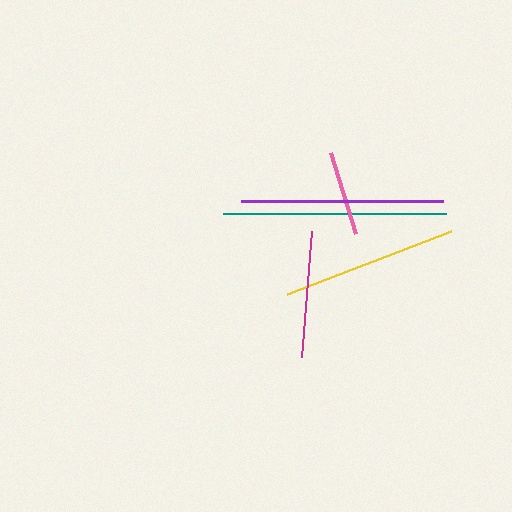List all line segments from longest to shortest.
From longest to shortest: teal, purple, yellow, magenta, pink.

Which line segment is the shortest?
The pink line is the shortest at approximately 85 pixels.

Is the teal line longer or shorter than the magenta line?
The teal line is longer than the magenta line.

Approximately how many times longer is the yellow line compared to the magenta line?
The yellow line is approximately 1.4 times the length of the magenta line.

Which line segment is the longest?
The teal line is the longest at approximately 223 pixels.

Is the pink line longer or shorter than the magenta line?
The magenta line is longer than the pink line.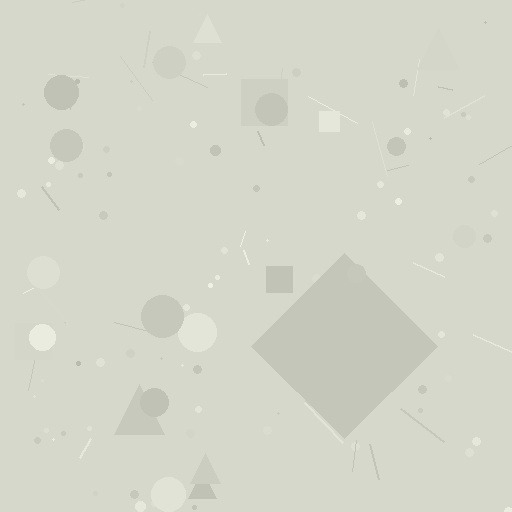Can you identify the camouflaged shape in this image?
The camouflaged shape is a diamond.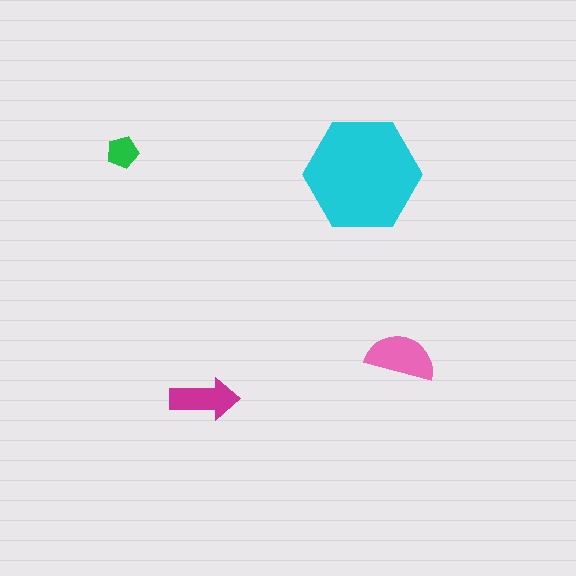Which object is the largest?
The cyan hexagon.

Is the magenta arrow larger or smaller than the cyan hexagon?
Smaller.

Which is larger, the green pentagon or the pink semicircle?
The pink semicircle.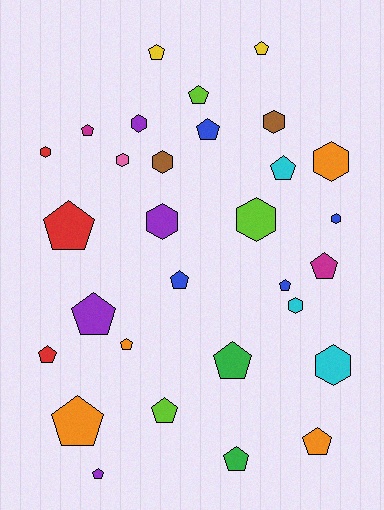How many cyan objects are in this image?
There are 3 cyan objects.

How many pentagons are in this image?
There are 19 pentagons.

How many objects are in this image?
There are 30 objects.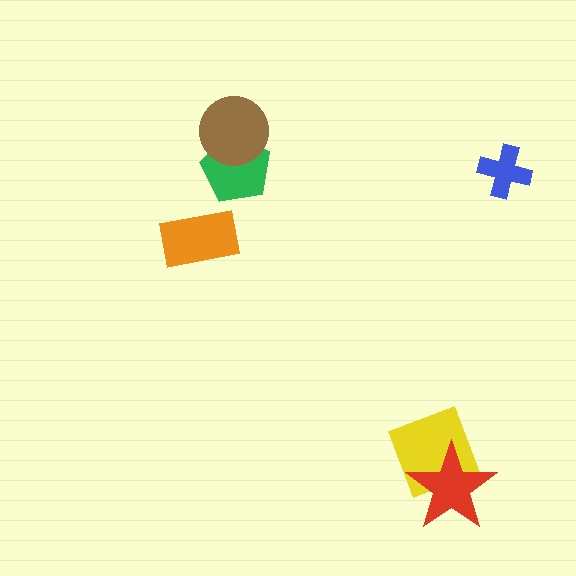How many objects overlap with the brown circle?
1 object overlaps with the brown circle.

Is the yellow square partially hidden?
Yes, it is partially covered by another shape.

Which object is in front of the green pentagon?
The brown circle is in front of the green pentagon.